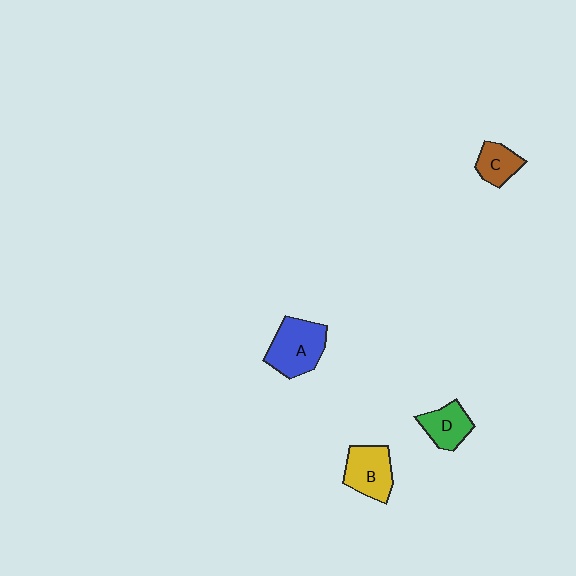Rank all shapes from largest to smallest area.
From largest to smallest: A (blue), B (yellow), D (green), C (brown).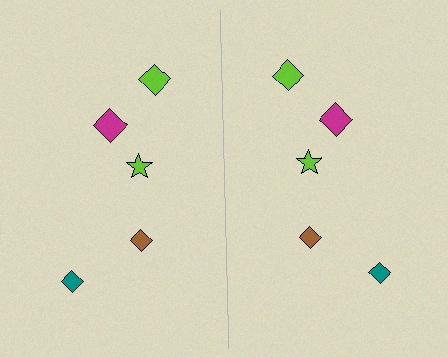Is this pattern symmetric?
Yes, this pattern has bilateral (reflection) symmetry.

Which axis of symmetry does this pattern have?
The pattern has a vertical axis of symmetry running through the center of the image.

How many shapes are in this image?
There are 10 shapes in this image.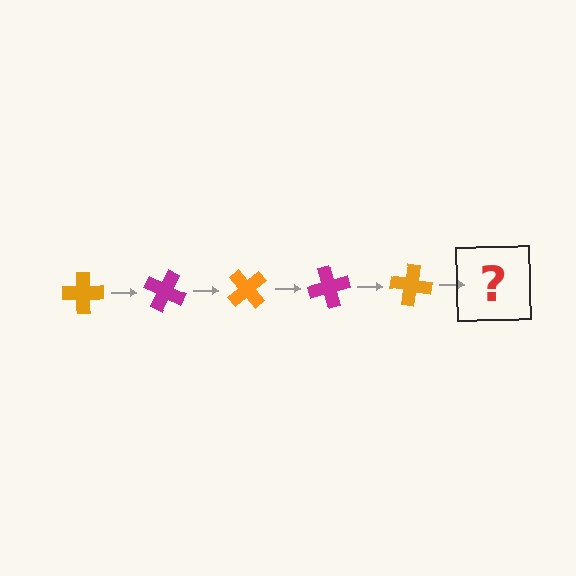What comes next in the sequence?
The next element should be a magenta cross, rotated 125 degrees from the start.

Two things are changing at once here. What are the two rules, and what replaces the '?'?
The two rules are that it rotates 25 degrees each step and the color cycles through orange and magenta. The '?' should be a magenta cross, rotated 125 degrees from the start.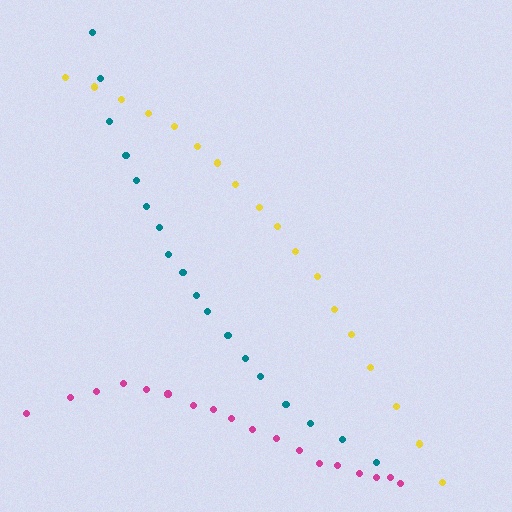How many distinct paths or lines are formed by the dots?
There are 3 distinct paths.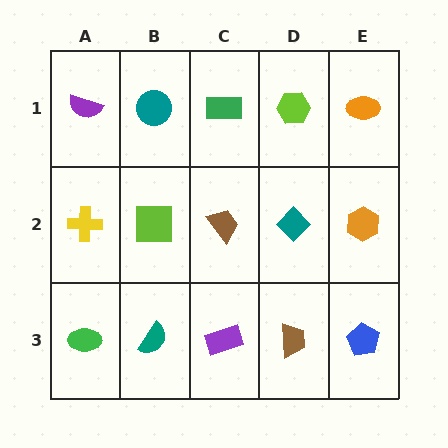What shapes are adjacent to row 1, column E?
An orange hexagon (row 2, column E), a lime hexagon (row 1, column D).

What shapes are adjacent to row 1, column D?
A teal diamond (row 2, column D), a green rectangle (row 1, column C), an orange ellipse (row 1, column E).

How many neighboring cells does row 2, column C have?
4.